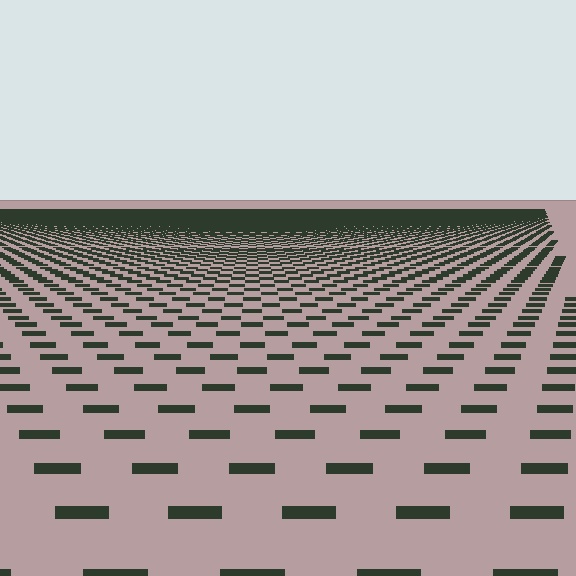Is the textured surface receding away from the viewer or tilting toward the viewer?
The surface is receding away from the viewer. Texture elements get smaller and denser toward the top.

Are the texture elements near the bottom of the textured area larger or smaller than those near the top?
Larger. Near the bottom, elements are closer to the viewer and appear at a bigger on-screen size.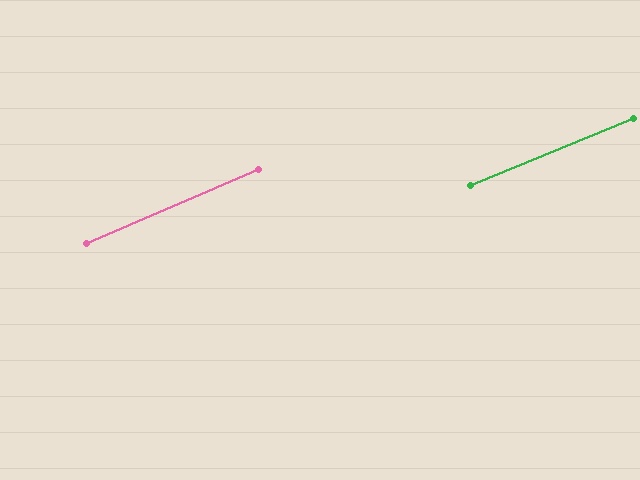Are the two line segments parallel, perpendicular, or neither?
Parallel — their directions differ by only 0.6°.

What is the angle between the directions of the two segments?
Approximately 1 degree.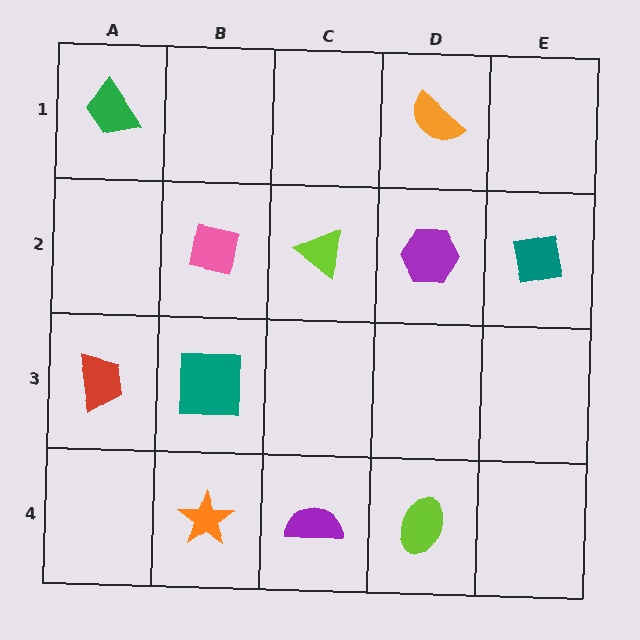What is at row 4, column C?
A purple semicircle.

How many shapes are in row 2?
4 shapes.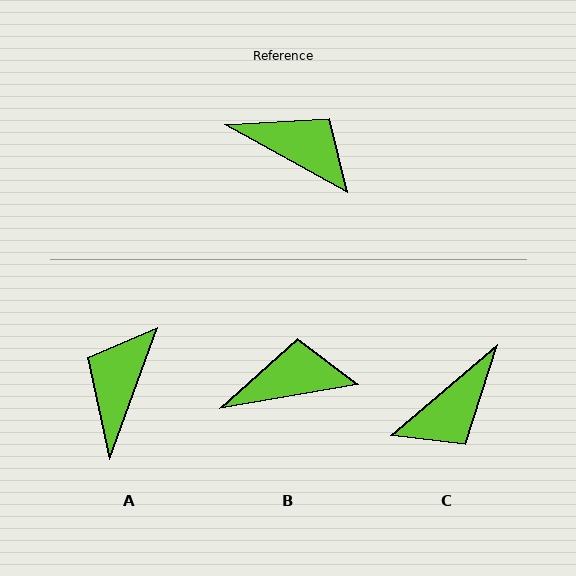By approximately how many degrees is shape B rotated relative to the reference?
Approximately 39 degrees counter-clockwise.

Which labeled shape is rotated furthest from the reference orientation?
C, about 111 degrees away.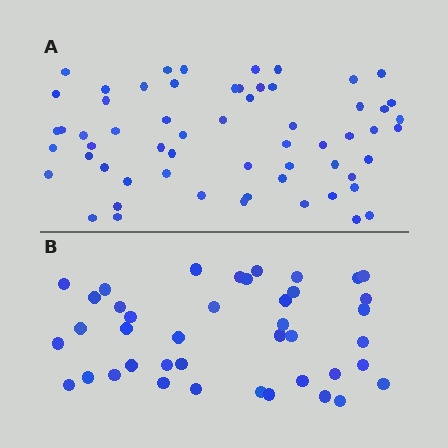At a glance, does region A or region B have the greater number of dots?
Region A (the top region) has more dots.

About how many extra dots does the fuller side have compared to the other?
Region A has approximately 20 more dots than region B.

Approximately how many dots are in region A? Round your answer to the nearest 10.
About 60 dots.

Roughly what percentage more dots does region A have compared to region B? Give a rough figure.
About 45% more.